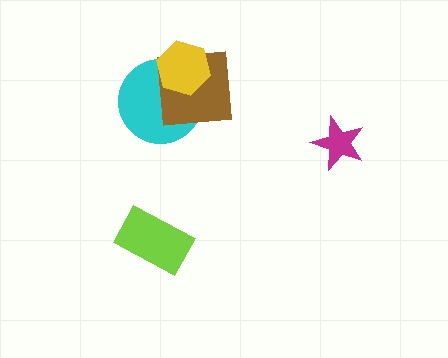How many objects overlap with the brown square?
2 objects overlap with the brown square.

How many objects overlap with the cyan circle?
2 objects overlap with the cyan circle.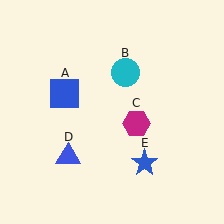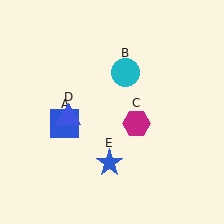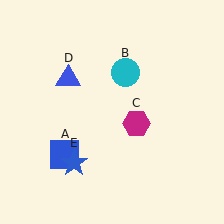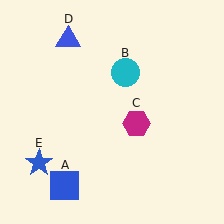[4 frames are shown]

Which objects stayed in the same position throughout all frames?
Cyan circle (object B) and magenta hexagon (object C) remained stationary.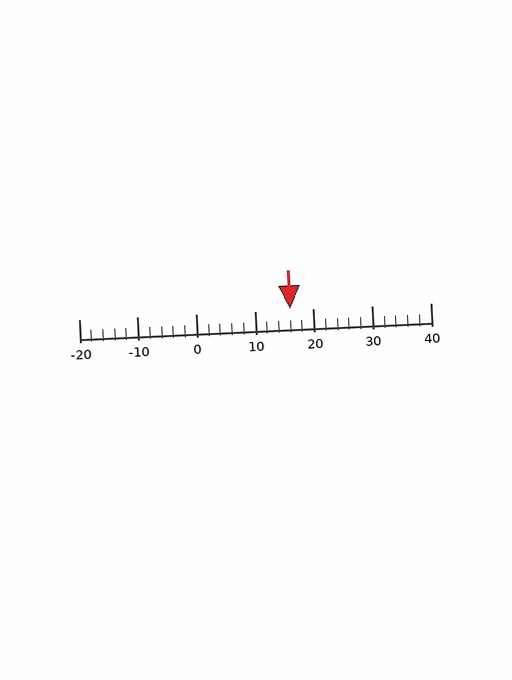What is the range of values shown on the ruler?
The ruler shows values from -20 to 40.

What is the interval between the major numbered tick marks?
The major tick marks are spaced 10 units apart.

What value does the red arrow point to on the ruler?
The red arrow points to approximately 16.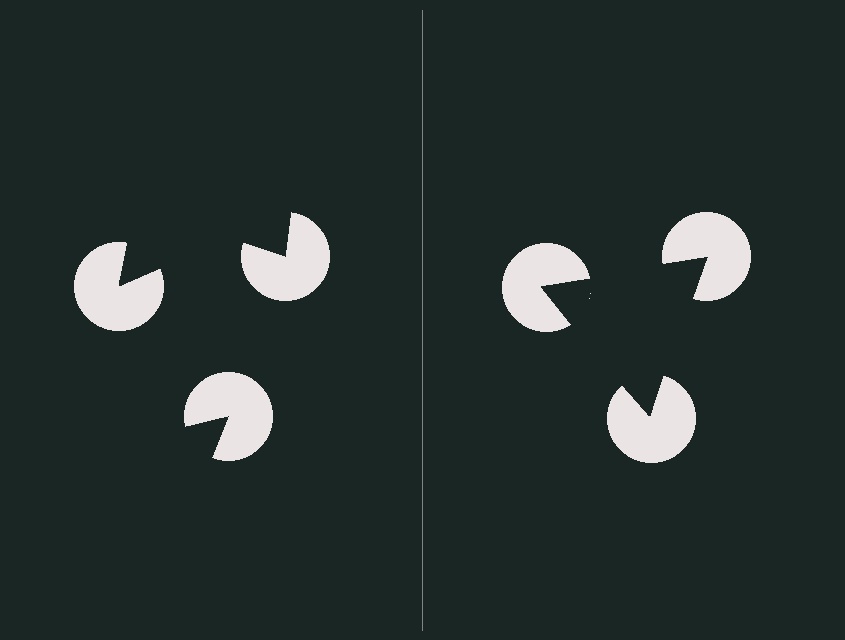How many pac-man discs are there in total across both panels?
6 — 3 on each side.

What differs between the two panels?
The pac-man discs are positioned identically on both sides; only the wedge orientations differ. On the right they align to a triangle; on the left they are misaligned.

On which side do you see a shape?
An illusory triangle appears on the right side. On the left side the wedge cuts are rotated, so no coherent shape forms.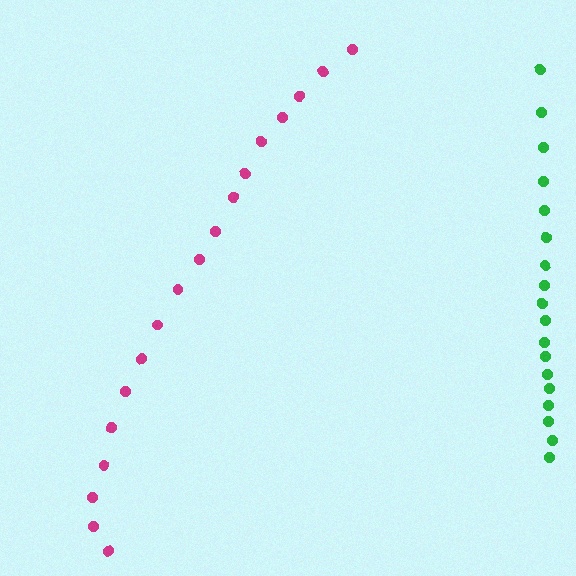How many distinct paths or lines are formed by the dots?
There are 2 distinct paths.